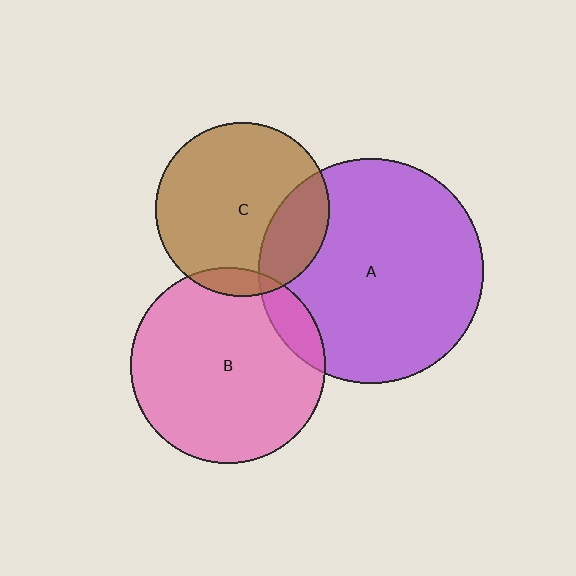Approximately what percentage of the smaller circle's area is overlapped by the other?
Approximately 10%.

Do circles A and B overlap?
Yes.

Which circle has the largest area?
Circle A (purple).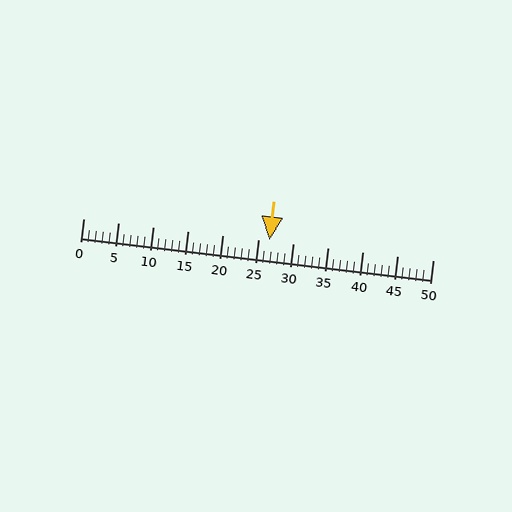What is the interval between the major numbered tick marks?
The major tick marks are spaced 5 units apart.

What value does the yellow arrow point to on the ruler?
The yellow arrow points to approximately 27.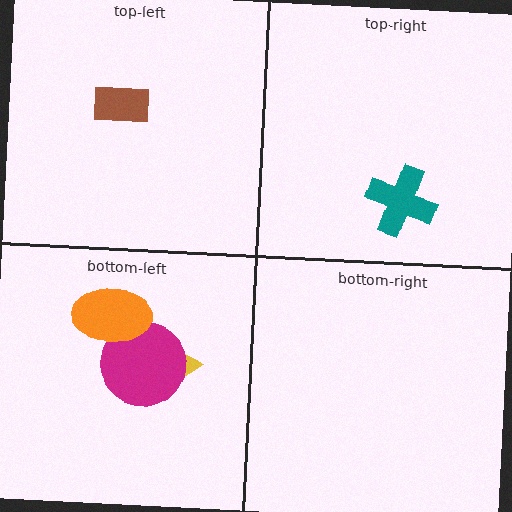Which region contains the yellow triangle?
The bottom-left region.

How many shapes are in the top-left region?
1.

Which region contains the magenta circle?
The bottom-left region.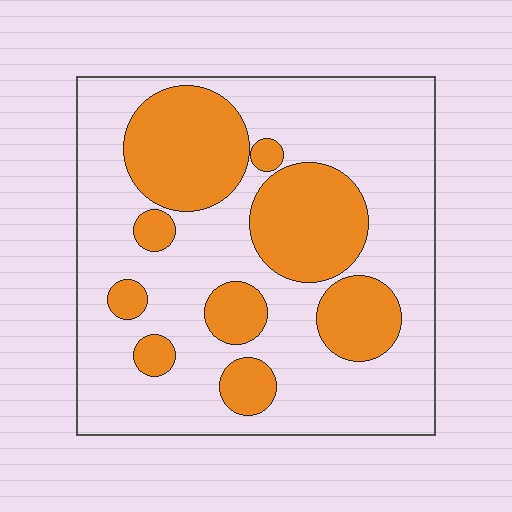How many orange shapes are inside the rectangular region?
9.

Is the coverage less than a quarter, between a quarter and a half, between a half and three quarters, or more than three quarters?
Between a quarter and a half.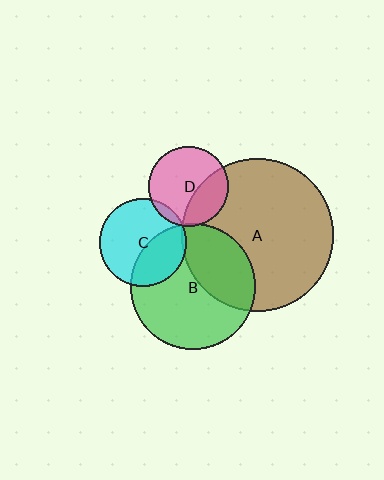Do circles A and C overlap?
Yes.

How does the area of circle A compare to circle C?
Approximately 3.0 times.